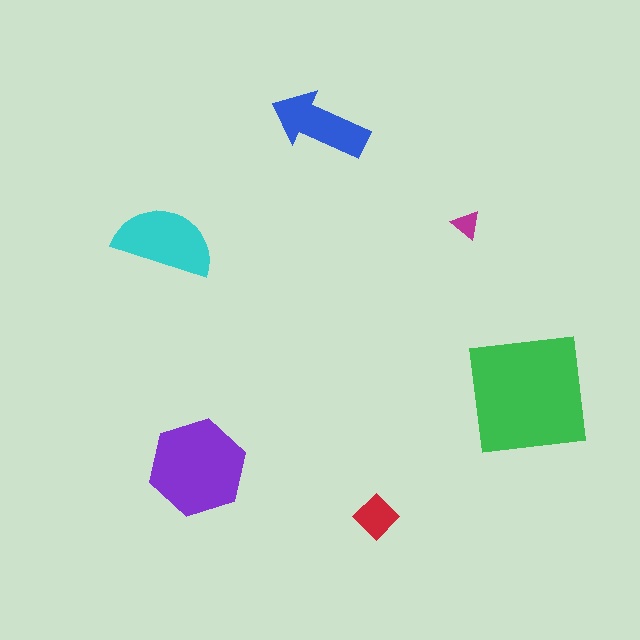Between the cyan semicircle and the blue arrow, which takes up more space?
The cyan semicircle.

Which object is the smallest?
The magenta triangle.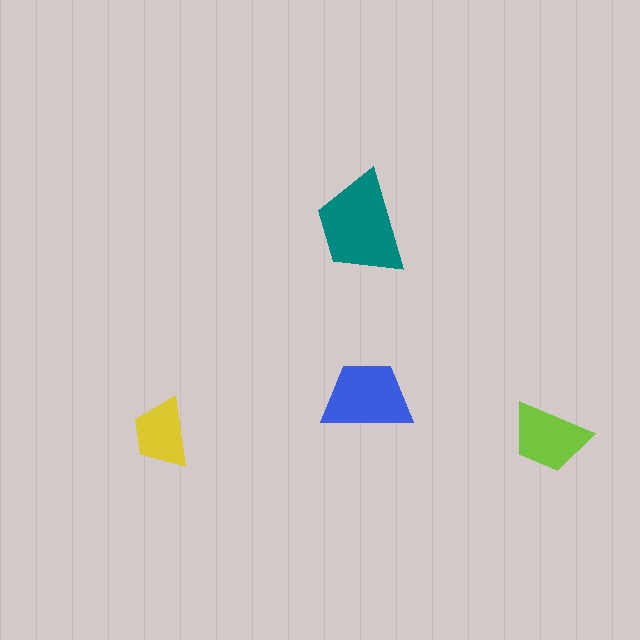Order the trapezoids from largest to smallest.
the teal one, the blue one, the lime one, the yellow one.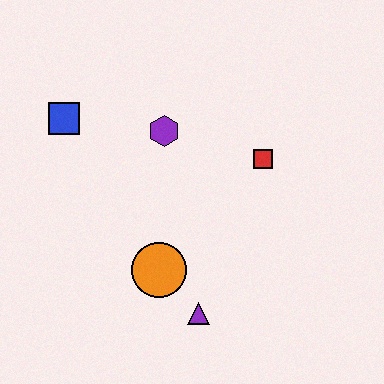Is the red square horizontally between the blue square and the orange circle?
No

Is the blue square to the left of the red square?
Yes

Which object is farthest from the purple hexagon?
The purple triangle is farthest from the purple hexagon.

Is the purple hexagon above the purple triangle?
Yes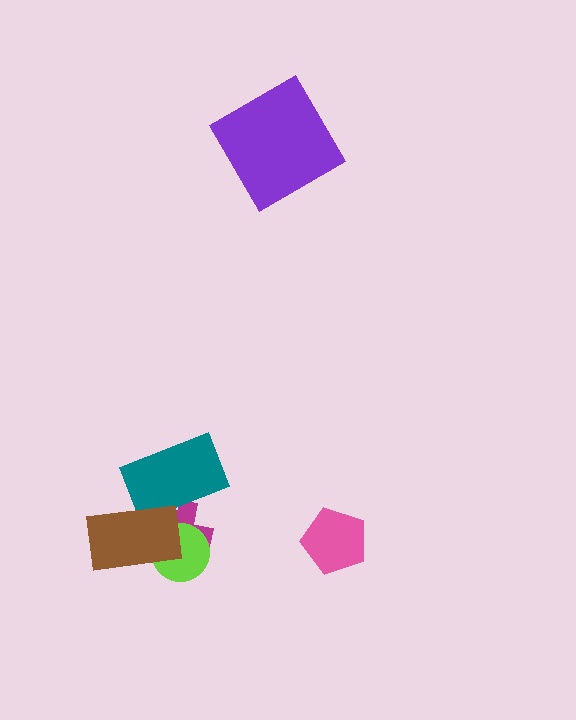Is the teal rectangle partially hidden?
Yes, it is partially covered by another shape.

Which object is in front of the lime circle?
The brown rectangle is in front of the lime circle.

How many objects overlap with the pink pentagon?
0 objects overlap with the pink pentagon.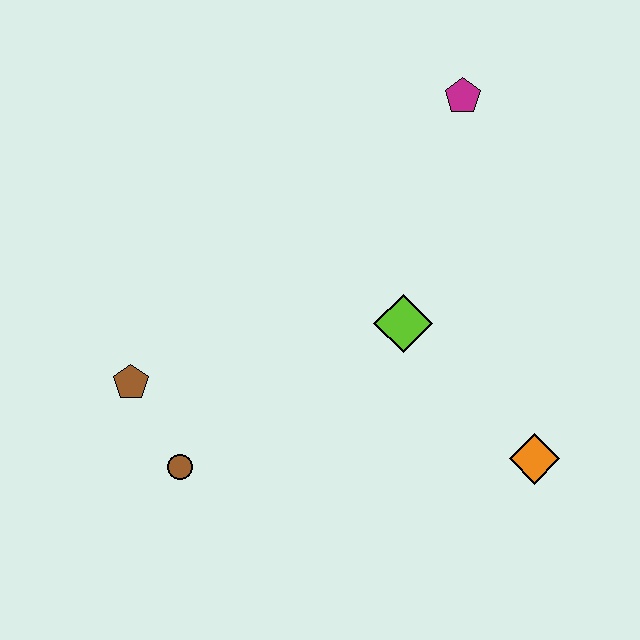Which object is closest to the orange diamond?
The lime diamond is closest to the orange diamond.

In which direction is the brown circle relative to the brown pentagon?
The brown circle is below the brown pentagon.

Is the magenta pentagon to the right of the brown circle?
Yes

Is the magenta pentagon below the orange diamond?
No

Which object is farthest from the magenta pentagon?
The brown circle is farthest from the magenta pentagon.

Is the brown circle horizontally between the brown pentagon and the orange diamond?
Yes